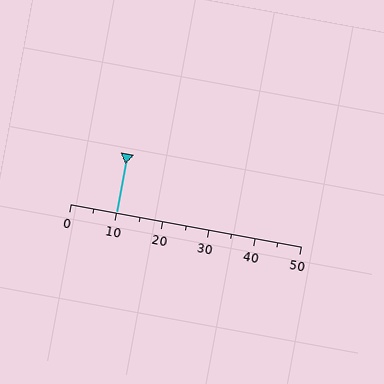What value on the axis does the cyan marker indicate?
The marker indicates approximately 10.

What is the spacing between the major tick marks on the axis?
The major ticks are spaced 10 apart.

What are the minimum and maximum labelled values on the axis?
The axis runs from 0 to 50.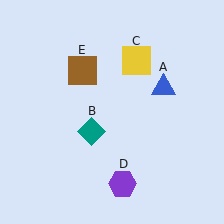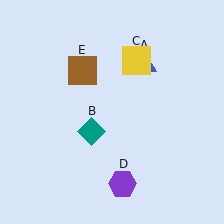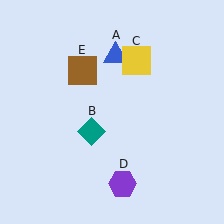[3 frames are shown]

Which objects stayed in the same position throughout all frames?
Teal diamond (object B) and yellow square (object C) and purple hexagon (object D) and brown square (object E) remained stationary.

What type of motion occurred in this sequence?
The blue triangle (object A) rotated counterclockwise around the center of the scene.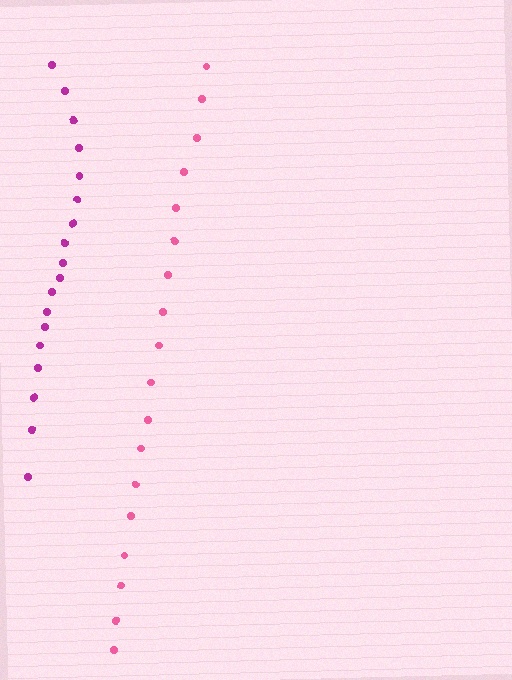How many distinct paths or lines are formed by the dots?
There are 2 distinct paths.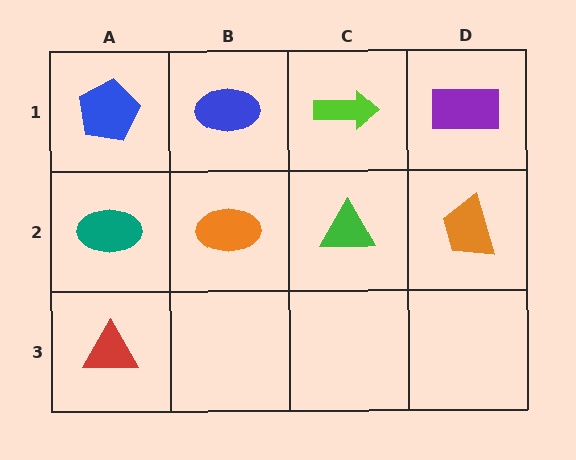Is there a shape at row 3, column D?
No, that cell is empty.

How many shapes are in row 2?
4 shapes.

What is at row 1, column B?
A blue ellipse.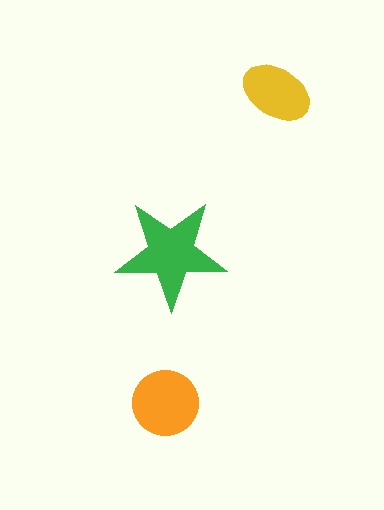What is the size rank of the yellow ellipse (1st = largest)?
3rd.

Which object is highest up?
The yellow ellipse is topmost.